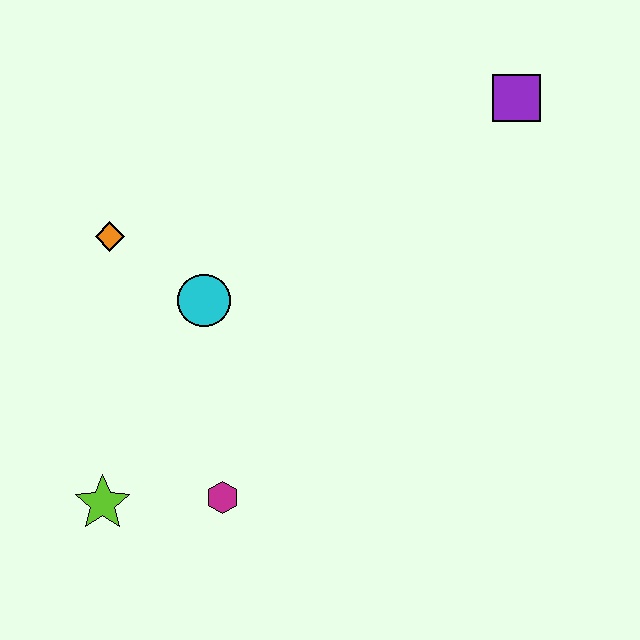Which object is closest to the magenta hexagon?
The lime star is closest to the magenta hexagon.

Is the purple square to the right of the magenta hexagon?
Yes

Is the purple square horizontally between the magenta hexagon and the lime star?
No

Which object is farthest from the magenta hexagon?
The purple square is farthest from the magenta hexagon.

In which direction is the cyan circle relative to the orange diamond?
The cyan circle is to the right of the orange diamond.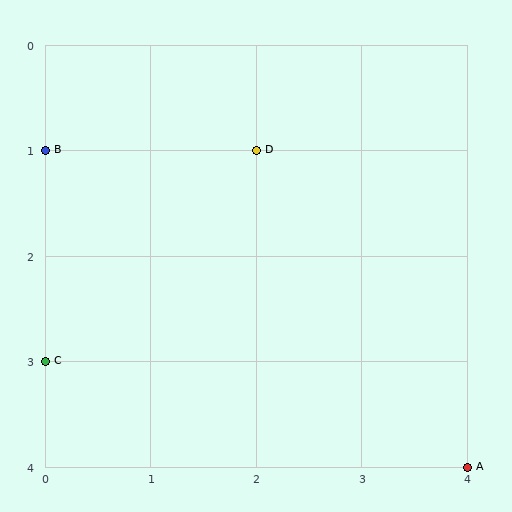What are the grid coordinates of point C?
Point C is at grid coordinates (0, 3).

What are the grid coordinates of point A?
Point A is at grid coordinates (4, 4).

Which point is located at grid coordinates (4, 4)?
Point A is at (4, 4).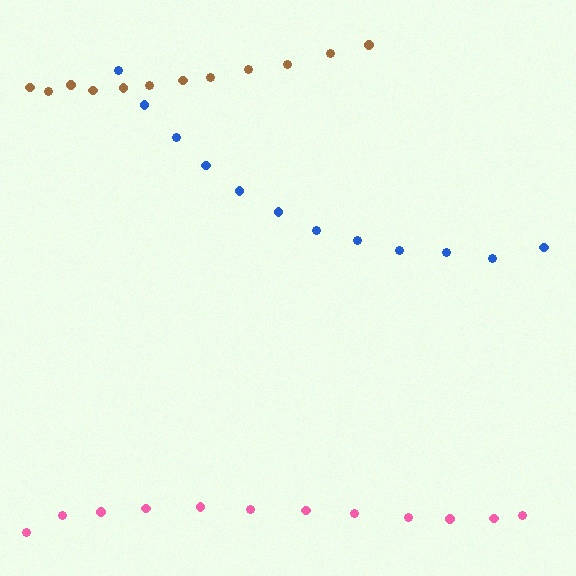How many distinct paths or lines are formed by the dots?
There are 3 distinct paths.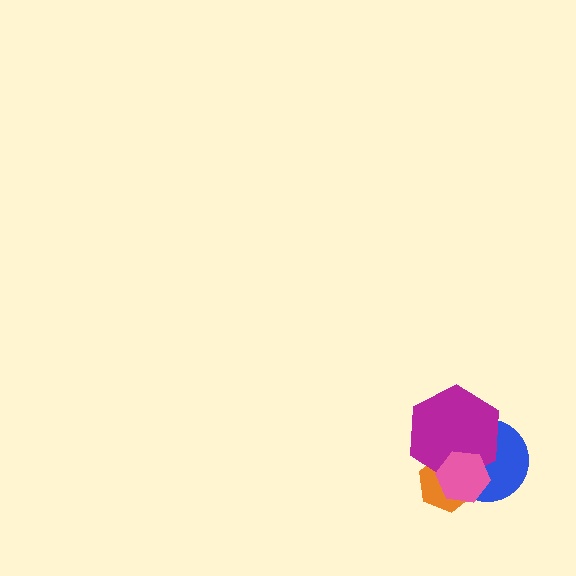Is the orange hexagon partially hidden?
Yes, it is partially covered by another shape.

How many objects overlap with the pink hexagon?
3 objects overlap with the pink hexagon.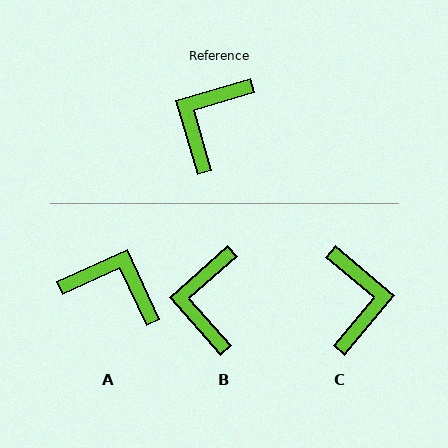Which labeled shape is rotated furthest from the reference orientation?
C, about 146 degrees away.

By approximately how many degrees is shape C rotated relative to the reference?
Approximately 146 degrees clockwise.